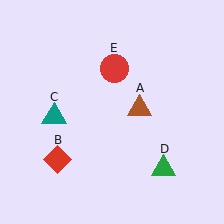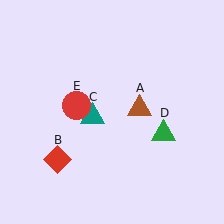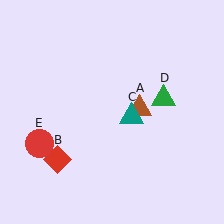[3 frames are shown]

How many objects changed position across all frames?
3 objects changed position: teal triangle (object C), green triangle (object D), red circle (object E).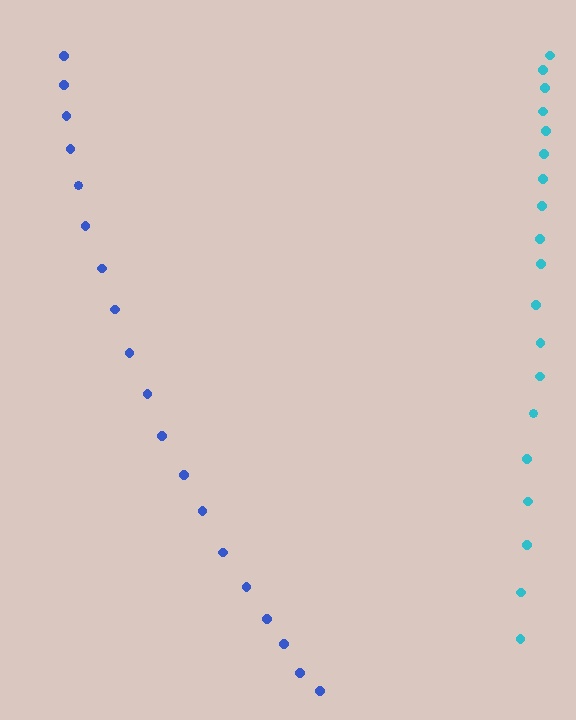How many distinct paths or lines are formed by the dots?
There are 2 distinct paths.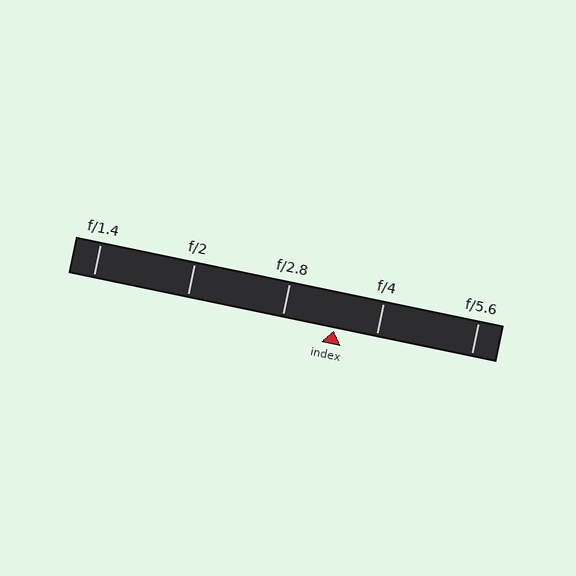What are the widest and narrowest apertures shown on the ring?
The widest aperture shown is f/1.4 and the narrowest is f/5.6.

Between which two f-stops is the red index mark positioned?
The index mark is between f/2.8 and f/4.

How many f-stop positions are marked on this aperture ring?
There are 5 f-stop positions marked.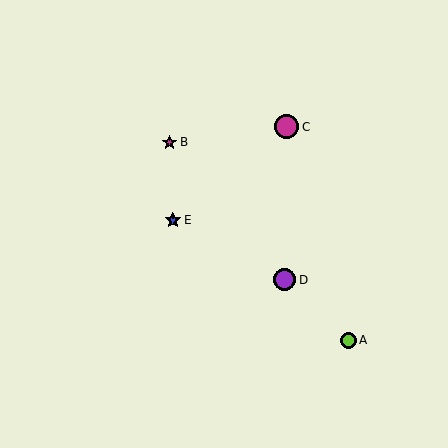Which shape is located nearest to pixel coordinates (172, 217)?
The blue star (labeled E) at (173, 220) is nearest to that location.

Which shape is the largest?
The magenta circle (labeled C) is the largest.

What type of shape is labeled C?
Shape C is a magenta circle.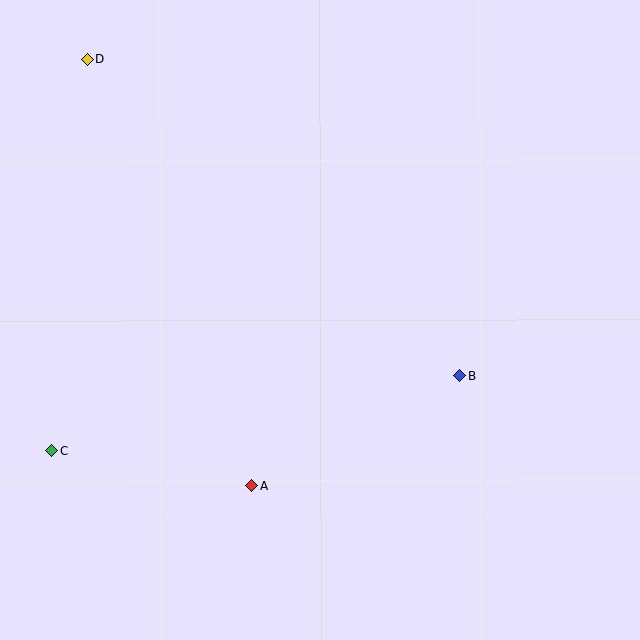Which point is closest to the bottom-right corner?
Point B is closest to the bottom-right corner.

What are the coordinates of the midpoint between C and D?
The midpoint between C and D is at (70, 255).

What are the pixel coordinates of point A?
Point A is at (252, 486).